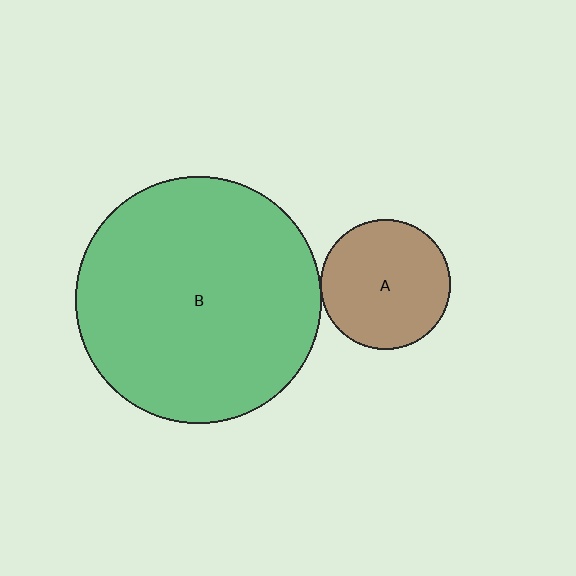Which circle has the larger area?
Circle B (green).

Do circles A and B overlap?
Yes.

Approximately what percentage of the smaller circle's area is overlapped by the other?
Approximately 5%.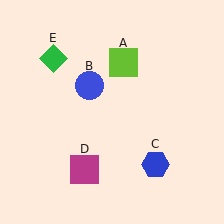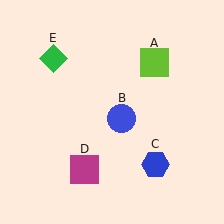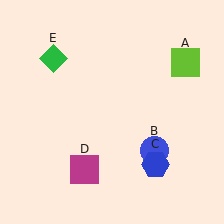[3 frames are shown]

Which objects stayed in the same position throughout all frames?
Blue hexagon (object C) and magenta square (object D) and green diamond (object E) remained stationary.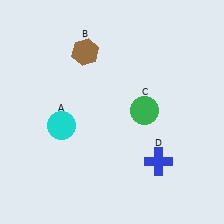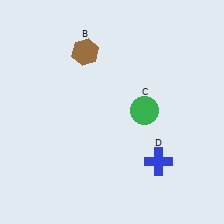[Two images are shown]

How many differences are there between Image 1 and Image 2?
There is 1 difference between the two images.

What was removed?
The cyan circle (A) was removed in Image 2.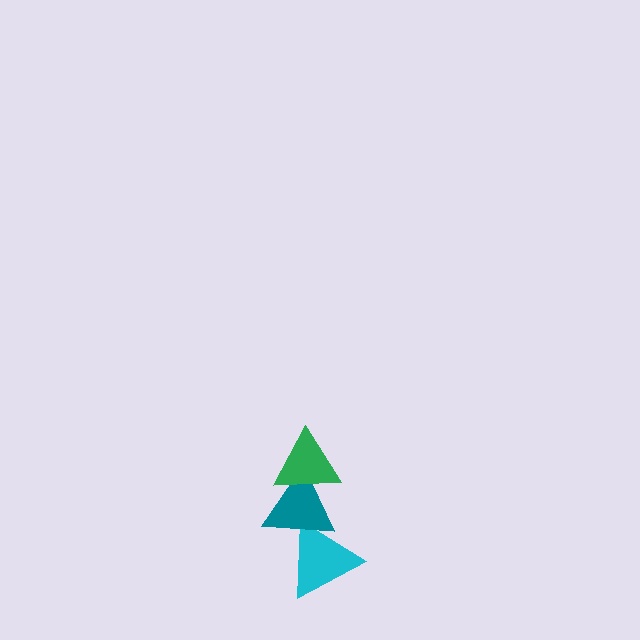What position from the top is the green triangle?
The green triangle is 1st from the top.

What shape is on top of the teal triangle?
The green triangle is on top of the teal triangle.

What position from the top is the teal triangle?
The teal triangle is 2nd from the top.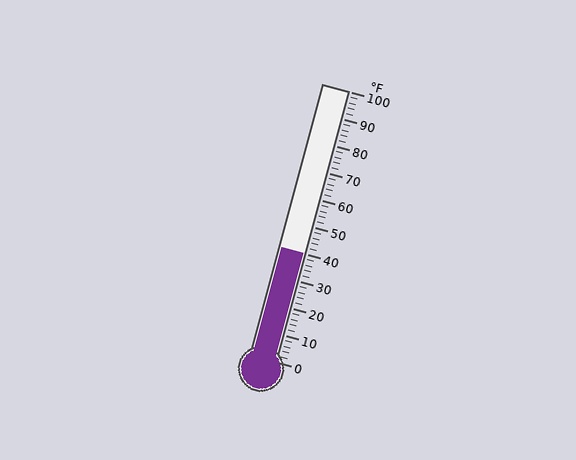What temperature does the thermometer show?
The thermometer shows approximately 40°F.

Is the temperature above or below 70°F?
The temperature is below 70°F.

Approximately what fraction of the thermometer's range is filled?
The thermometer is filled to approximately 40% of its range.